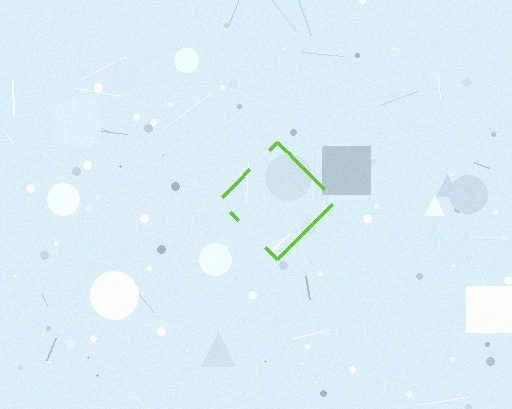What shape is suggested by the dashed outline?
The dashed outline suggests a diamond.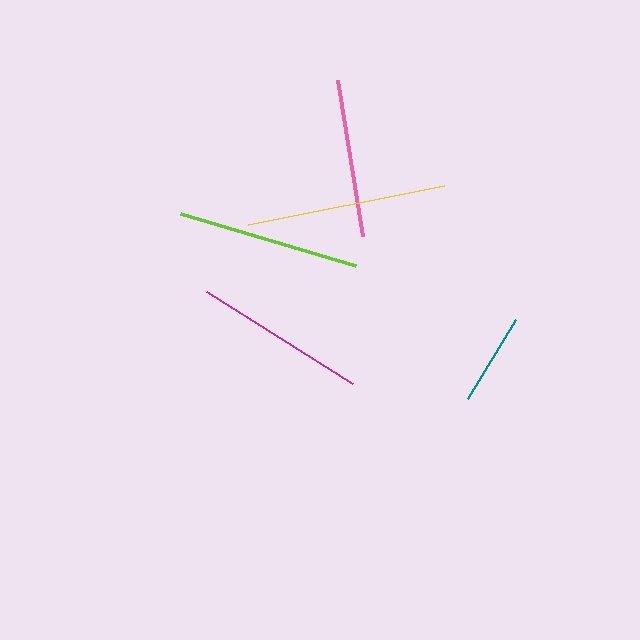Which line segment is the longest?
The yellow line is the longest at approximately 200 pixels.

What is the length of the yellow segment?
The yellow segment is approximately 200 pixels long.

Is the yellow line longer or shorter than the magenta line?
The yellow line is longer than the magenta line.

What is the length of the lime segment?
The lime segment is approximately 183 pixels long.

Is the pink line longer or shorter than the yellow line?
The yellow line is longer than the pink line.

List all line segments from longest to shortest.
From longest to shortest: yellow, lime, magenta, pink, teal.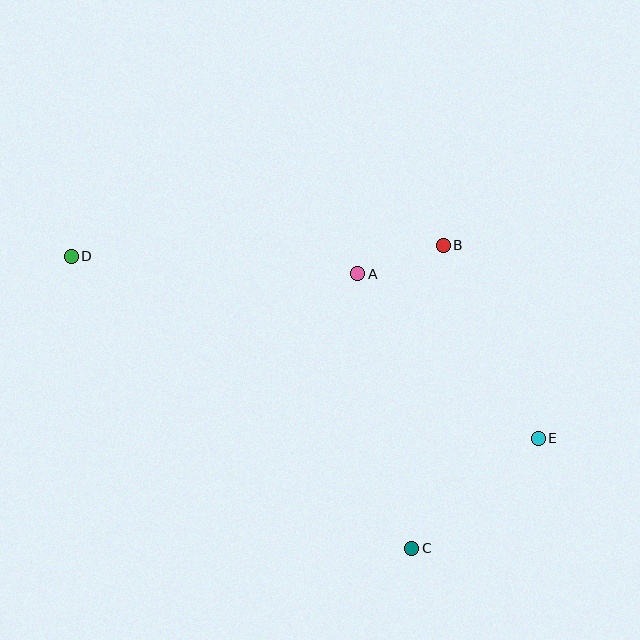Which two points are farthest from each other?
Points D and E are farthest from each other.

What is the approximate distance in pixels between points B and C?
The distance between B and C is approximately 304 pixels.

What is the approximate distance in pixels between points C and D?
The distance between C and D is approximately 449 pixels.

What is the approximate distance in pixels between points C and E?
The distance between C and E is approximately 167 pixels.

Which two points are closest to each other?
Points A and B are closest to each other.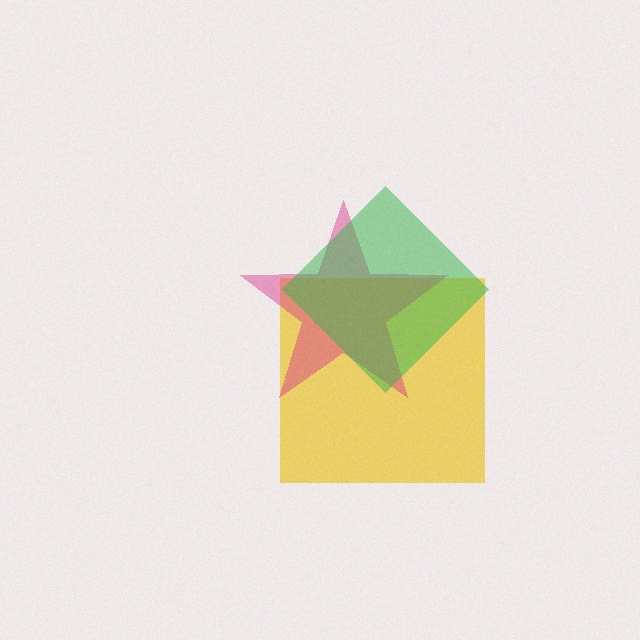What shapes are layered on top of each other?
The layered shapes are: a yellow square, a magenta star, a green diamond.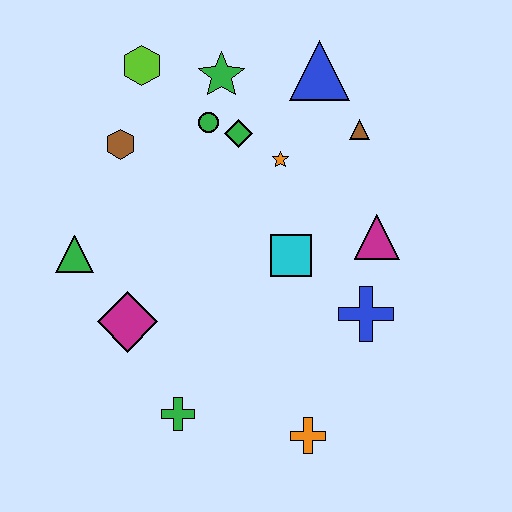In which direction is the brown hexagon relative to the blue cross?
The brown hexagon is to the left of the blue cross.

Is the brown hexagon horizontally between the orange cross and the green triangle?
Yes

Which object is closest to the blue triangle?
The brown triangle is closest to the blue triangle.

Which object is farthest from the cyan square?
The lime hexagon is farthest from the cyan square.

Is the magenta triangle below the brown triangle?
Yes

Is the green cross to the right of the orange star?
No